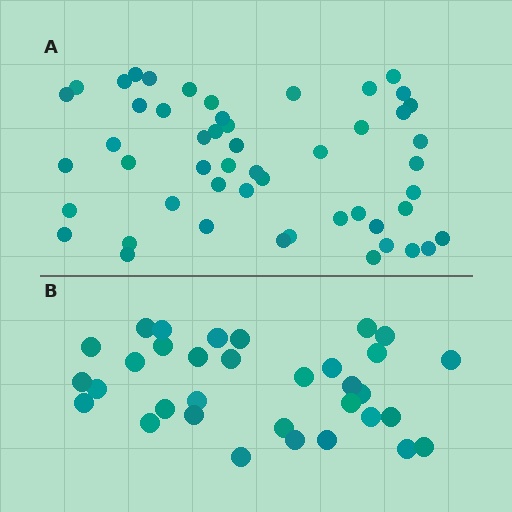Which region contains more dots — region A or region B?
Region A (the top region) has more dots.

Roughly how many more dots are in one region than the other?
Region A has approximately 20 more dots than region B.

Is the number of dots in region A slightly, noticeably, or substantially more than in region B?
Region A has substantially more. The ratio is roughly 1.5 to 1.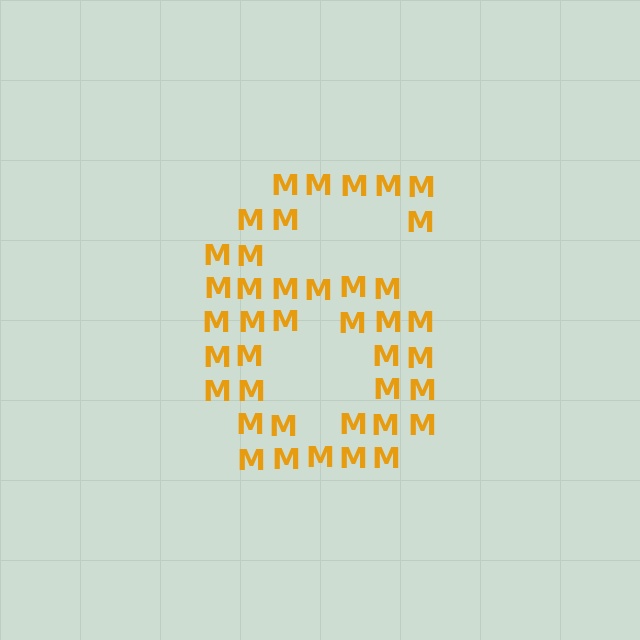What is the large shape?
The large shape is the digit 6.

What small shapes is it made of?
It is made of small letter M's.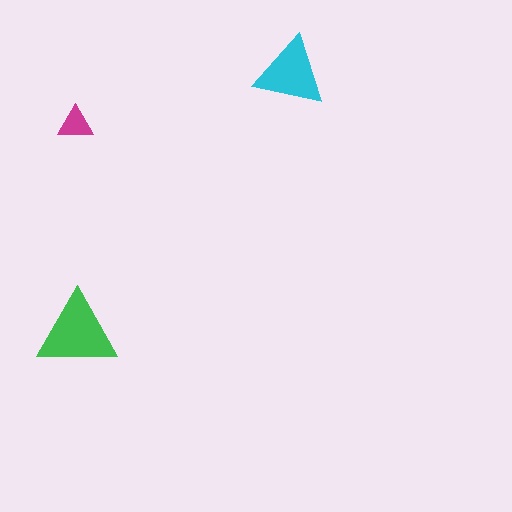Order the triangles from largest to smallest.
the green one, the cyan one, the magenta one.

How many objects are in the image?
There are 3 objects in the image.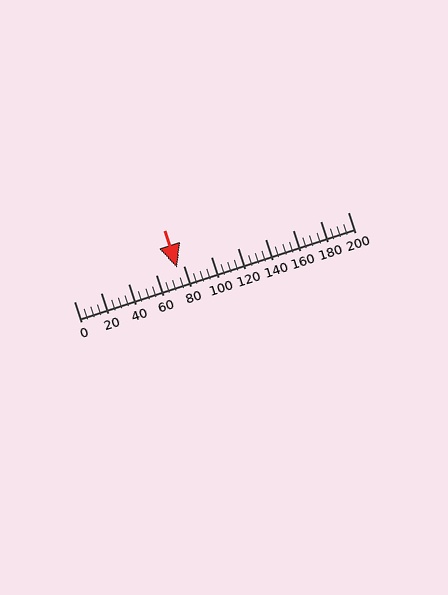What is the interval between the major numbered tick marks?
The major tick marks are spaced 20 units apart.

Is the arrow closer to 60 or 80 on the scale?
The arrow is closer to 80.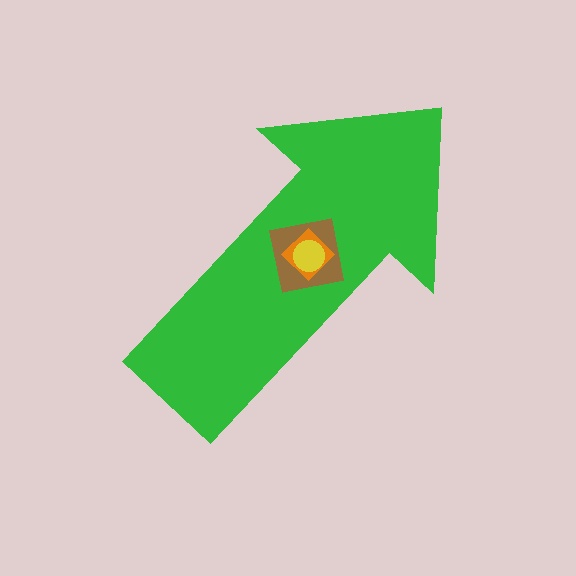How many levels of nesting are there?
4.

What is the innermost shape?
The yellow circle.